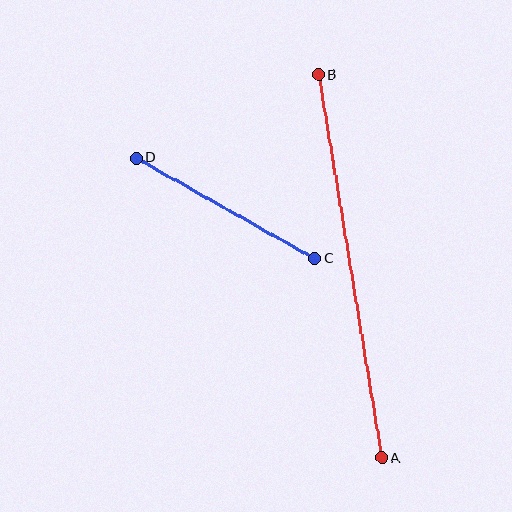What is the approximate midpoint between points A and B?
The midpoint is at approximately (350, 266) pixels.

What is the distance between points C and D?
The distance is approximately 205 pixels.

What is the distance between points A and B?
The distance is approximately 389 pixels.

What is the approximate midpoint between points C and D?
The midpoint is at approximately (226, 208) pixels.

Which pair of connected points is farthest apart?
Points A and B are farthest apart.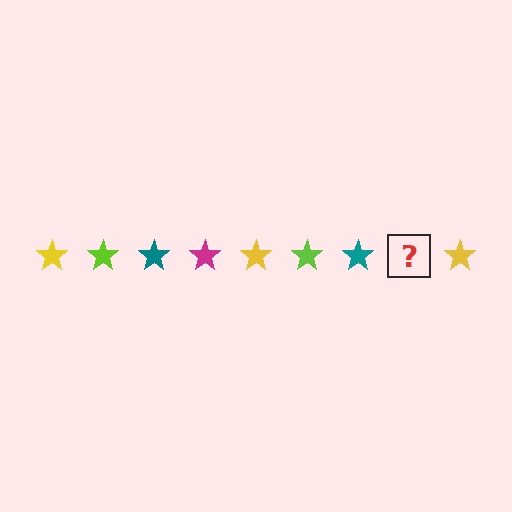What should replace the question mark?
The question mark should be replaced with a magenta star.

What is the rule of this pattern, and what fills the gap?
The rule is that the pattern cycles through yellow, lime, teal, magenta stars. The gap should be filled with a magenta star.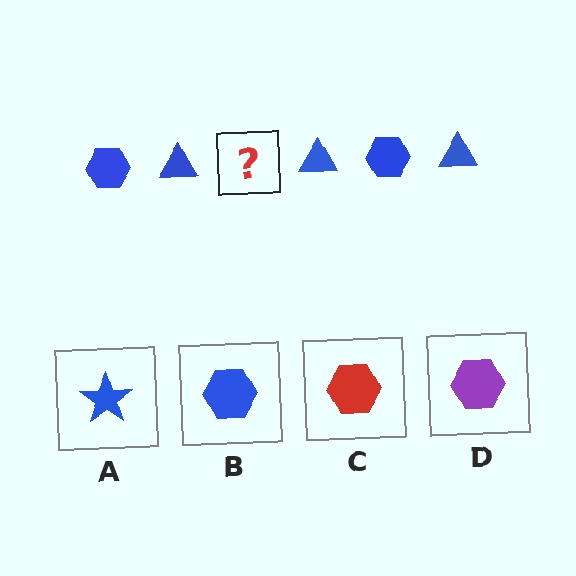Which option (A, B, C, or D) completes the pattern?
B.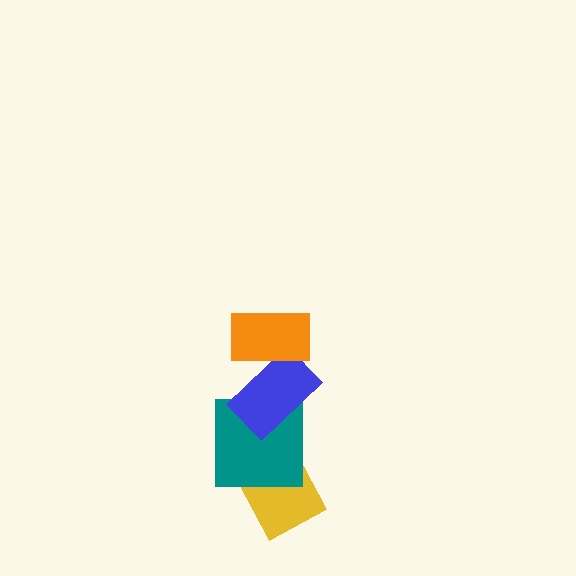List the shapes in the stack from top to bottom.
From top to bottom: the orange rectangle, the blue rectangle, the teal square, the yellow diamond.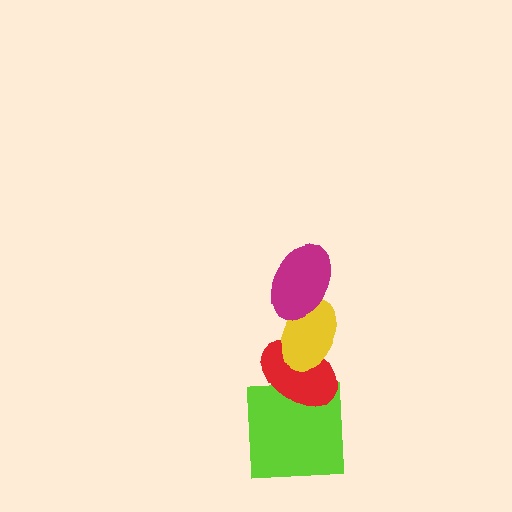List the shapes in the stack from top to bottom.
From top to bottom: the magenta ellipse, the yellow ellipse, the red ellipse, the lime square.